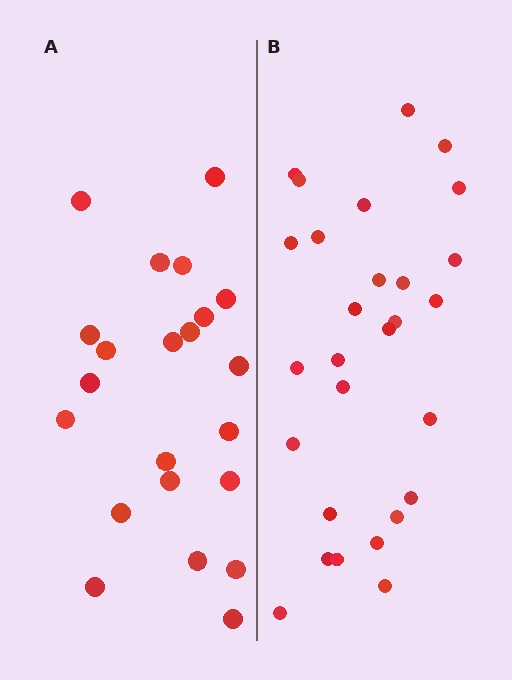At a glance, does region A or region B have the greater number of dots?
Region B (the right region) has more dots.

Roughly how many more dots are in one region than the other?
Region B has about 6 more dots than region A.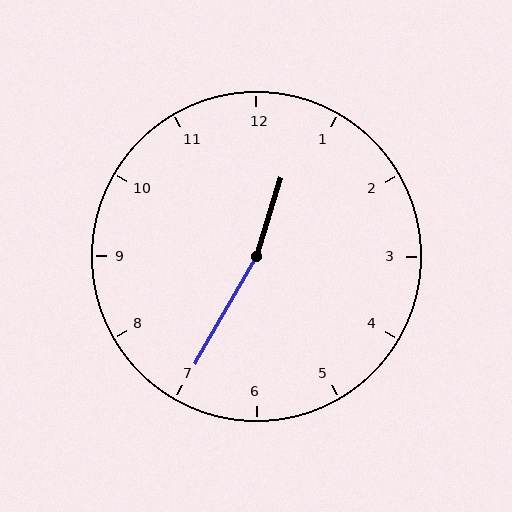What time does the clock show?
12:35.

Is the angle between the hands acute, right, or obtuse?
It is obtuse.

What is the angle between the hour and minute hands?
Approximately 168 degrees.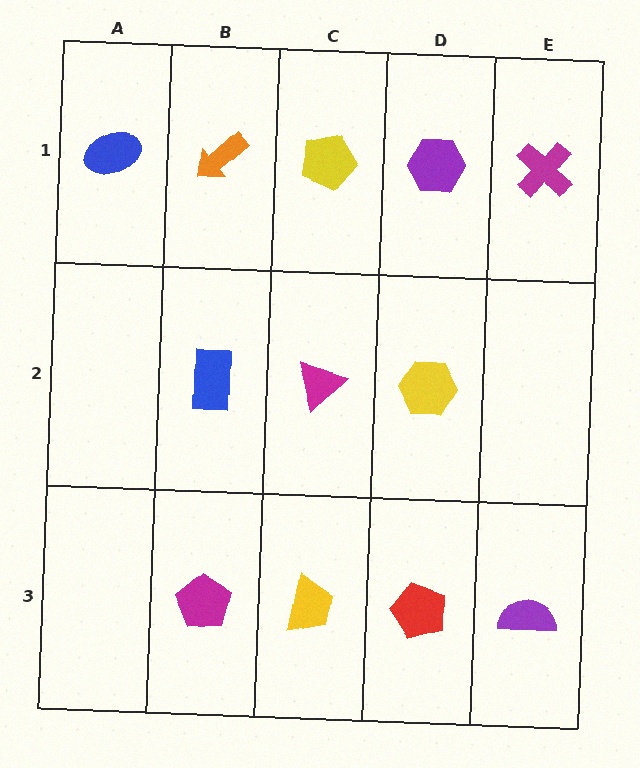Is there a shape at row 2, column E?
No, that cell is empty.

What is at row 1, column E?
A magenta cross.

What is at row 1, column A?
A blue ellipse.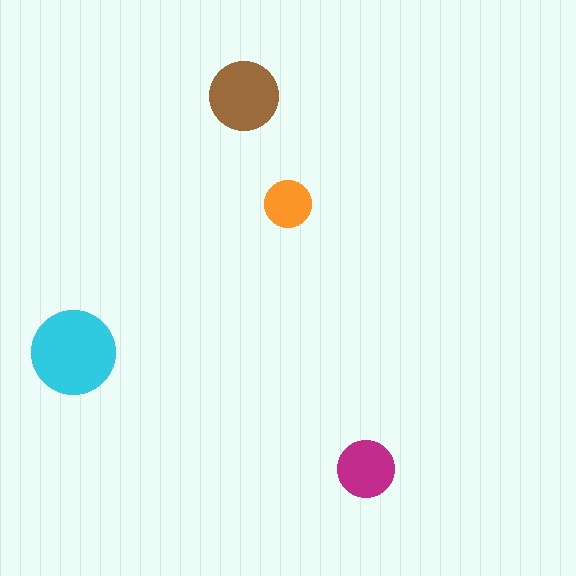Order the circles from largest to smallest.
the cyan one, the brown one, the magenta one, the orange one.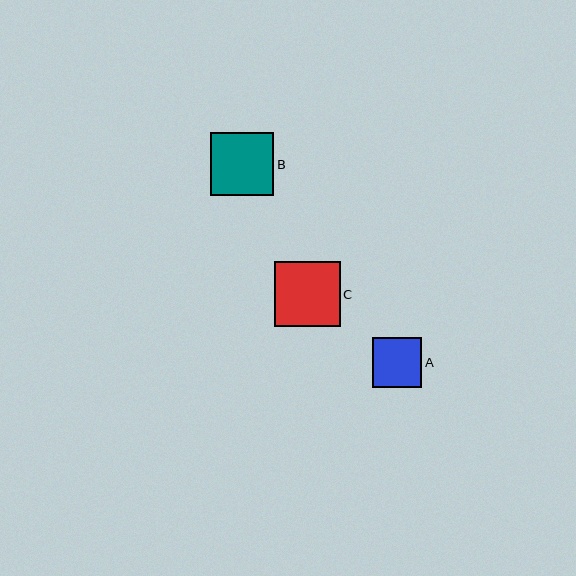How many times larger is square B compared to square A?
Square B is approximately 1.3 times the size of square A.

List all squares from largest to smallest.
From largest to smallest: C, B, A.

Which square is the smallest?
Square A is the smallest with a size of approximately 50 pixels.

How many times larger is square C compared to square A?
Square C is approximately 1.3 times the size of square A.